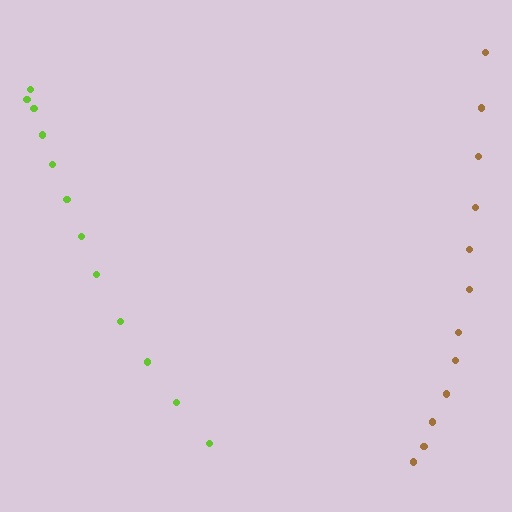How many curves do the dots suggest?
There are 2 distinct paths.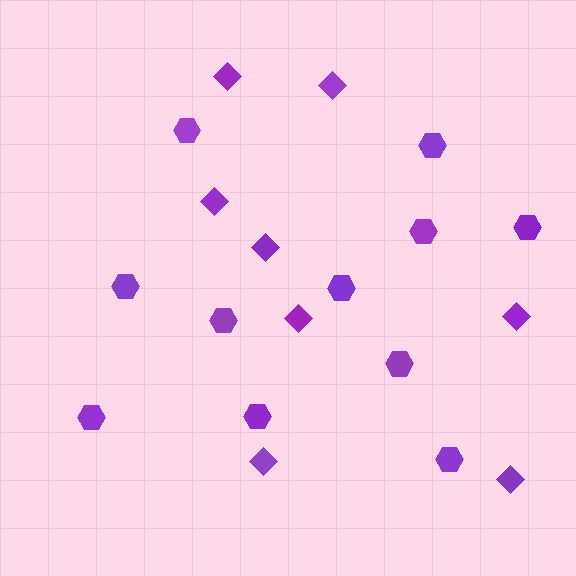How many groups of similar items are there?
There are 2 groups: one group of hexagons (11) and one group of diamonds (8).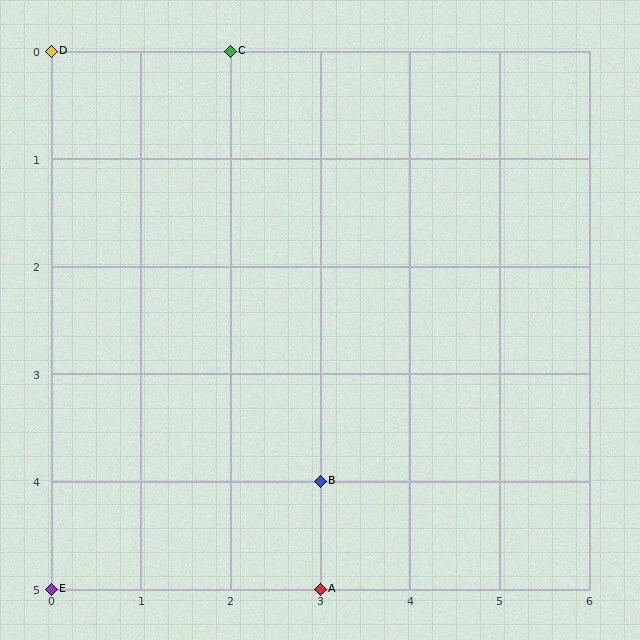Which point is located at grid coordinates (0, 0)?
Point D is at (0, 0).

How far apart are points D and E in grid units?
Points D and E are 5 rows apart.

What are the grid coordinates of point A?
Point A is at grid coordinates (3, 5).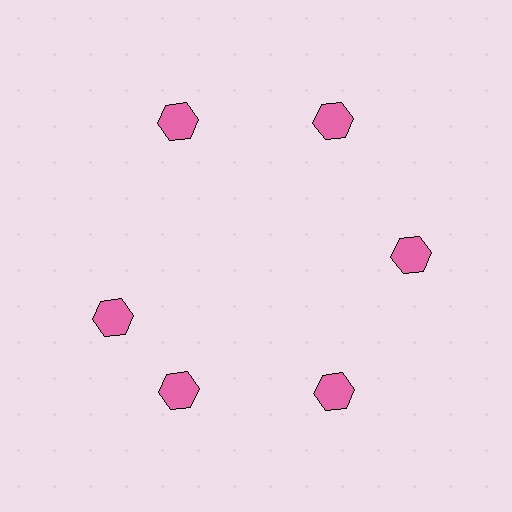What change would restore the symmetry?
The symmetry would be restored by rotating it back into even spacing with its neighbors so that all 6 hexagons sit at equal angles and equal distance from the center.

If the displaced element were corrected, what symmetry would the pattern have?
It would have 6-fold rotational symmetry — the pattern would map onto itself every 60 degrees.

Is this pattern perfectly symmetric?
No. The 6 pink hexagons are arranged in a ring, but one element near the 9 o'clock position is rotated out of alignment along the ring, breaking the 6-fold rotational symmetry.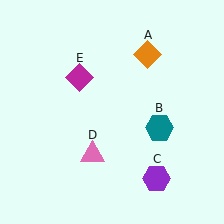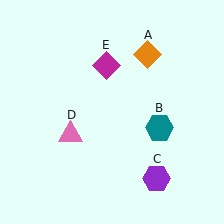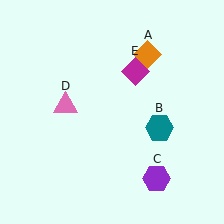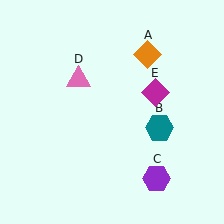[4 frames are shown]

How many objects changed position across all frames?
2 objects changed position: pink triangle (object D), magenta diamond (object E).